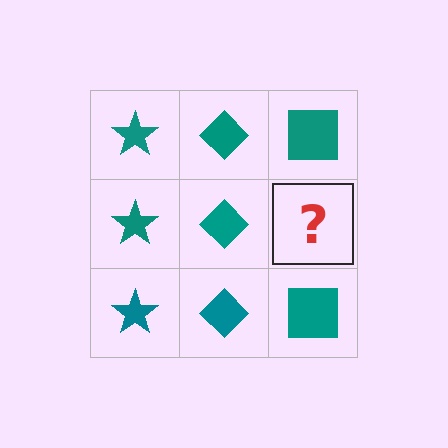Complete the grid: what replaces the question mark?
The question mark should be replaced with a teal square.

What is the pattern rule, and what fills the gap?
The rule is that each column has a consistent shape. The gap should be filled with a teal square.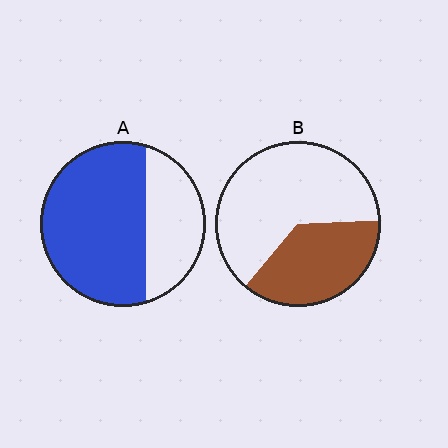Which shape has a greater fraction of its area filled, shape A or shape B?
Shape A.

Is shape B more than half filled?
No.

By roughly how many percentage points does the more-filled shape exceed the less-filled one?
By roughly 30 percentage points (A over B).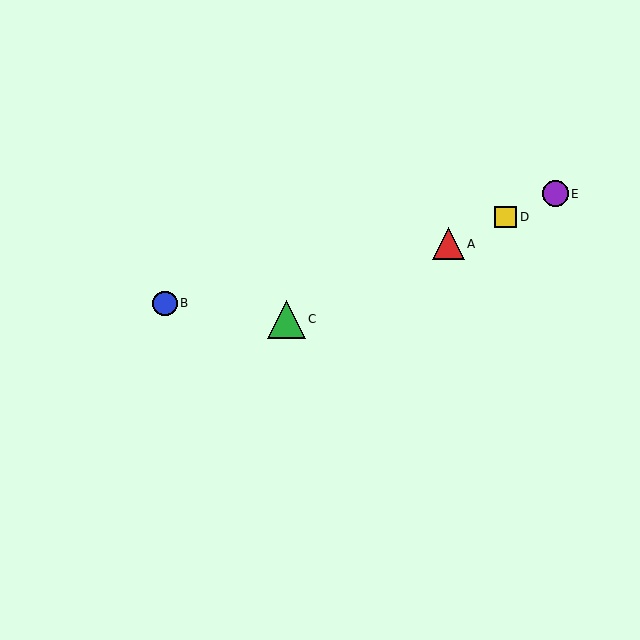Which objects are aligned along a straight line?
Objects A, C, D, E are aligned along a straight line.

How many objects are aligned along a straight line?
4 objects (A, C, D, E) are aligned along a straight line.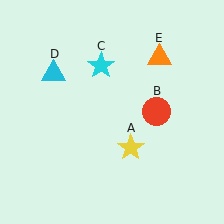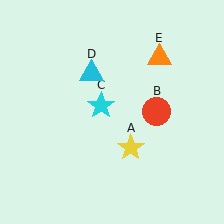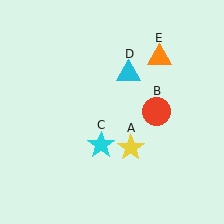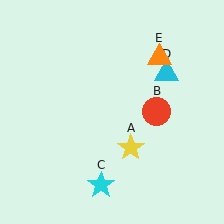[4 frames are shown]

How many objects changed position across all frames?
2 objects changed position: cyan star (object C), cyan triangle (object D).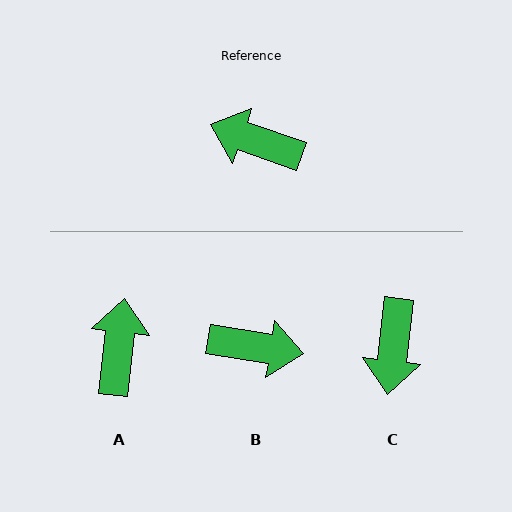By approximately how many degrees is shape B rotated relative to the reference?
Approximately 169 degrees clockwise.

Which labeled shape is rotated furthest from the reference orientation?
B, about 169 degrees away.